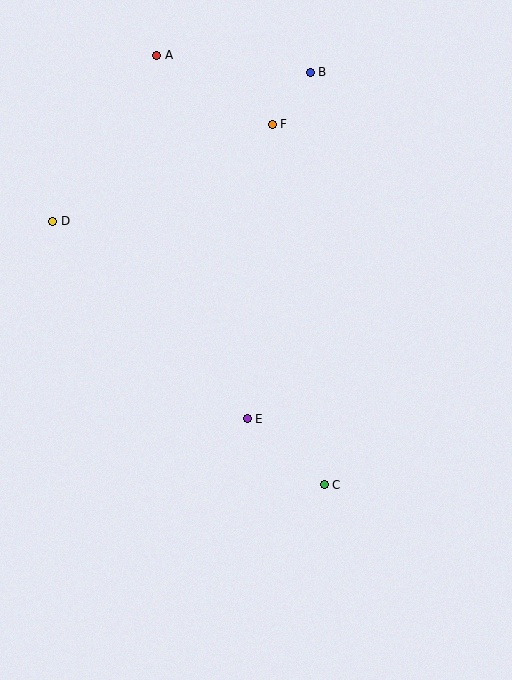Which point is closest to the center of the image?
Point E at (247, 419) is closest to the center.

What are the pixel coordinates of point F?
Point F is at (272, 124).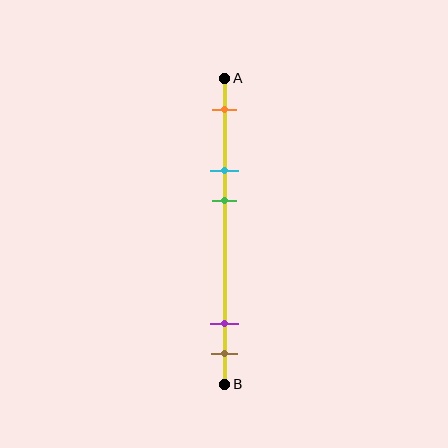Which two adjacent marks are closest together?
The purple and brown marks are the closest adjacent pair.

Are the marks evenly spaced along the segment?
No, the marks are not evenly spaced.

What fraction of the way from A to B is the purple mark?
The purple mark is approximately 80% (0.8) of the way from A to B.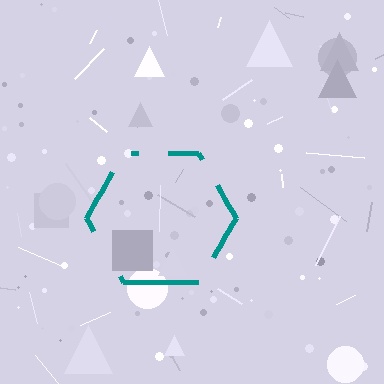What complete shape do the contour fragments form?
The contour fragments form a hexagon.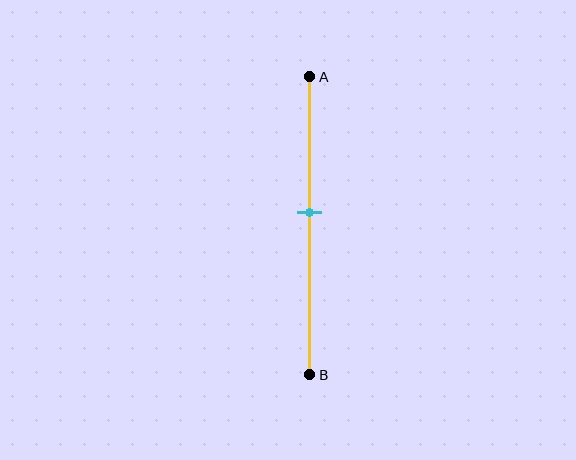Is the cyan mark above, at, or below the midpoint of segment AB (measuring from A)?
The cyan mark is above the midpoint of segment AB.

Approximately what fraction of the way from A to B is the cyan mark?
The cyan mark is approximately 45% of the way from A to B.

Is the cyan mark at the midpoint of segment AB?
No, the mark is at about 45% from A, not at the 50% midpoint.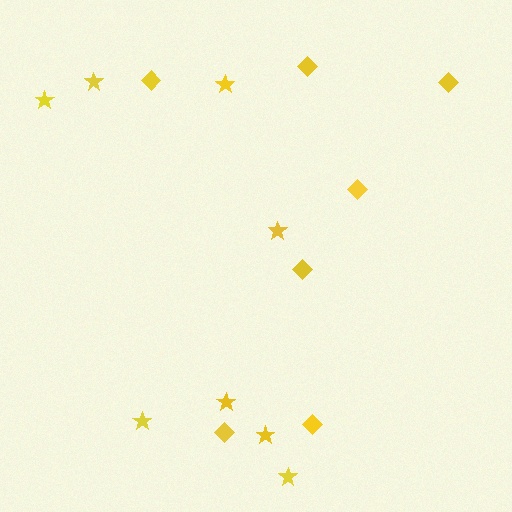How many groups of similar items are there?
There are 2 groups: one group of diamonds (7) and one group of stars (8).